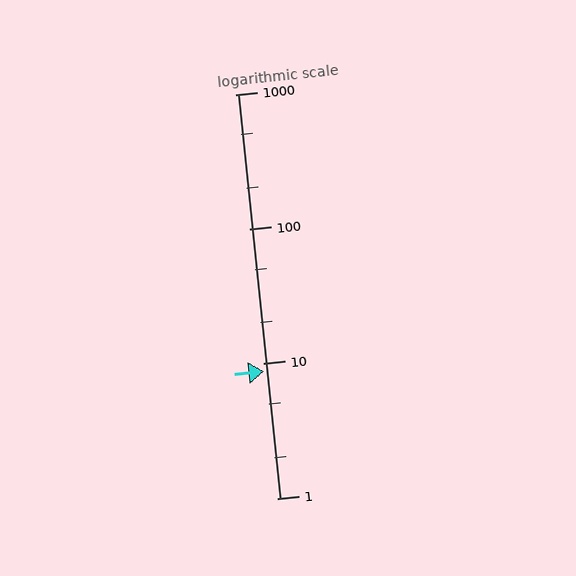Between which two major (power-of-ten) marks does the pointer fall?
The pointer is between 1 and 10.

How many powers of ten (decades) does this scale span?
The scale spans 3 decades, from 1 to 1000.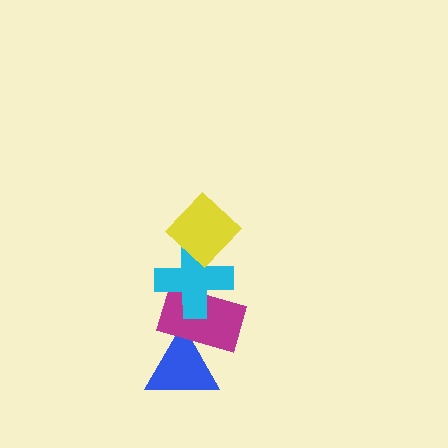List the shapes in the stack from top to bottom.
From top to bottom: the yellow diamond, the cyan cross, the magenta rectangle, the blue triangle.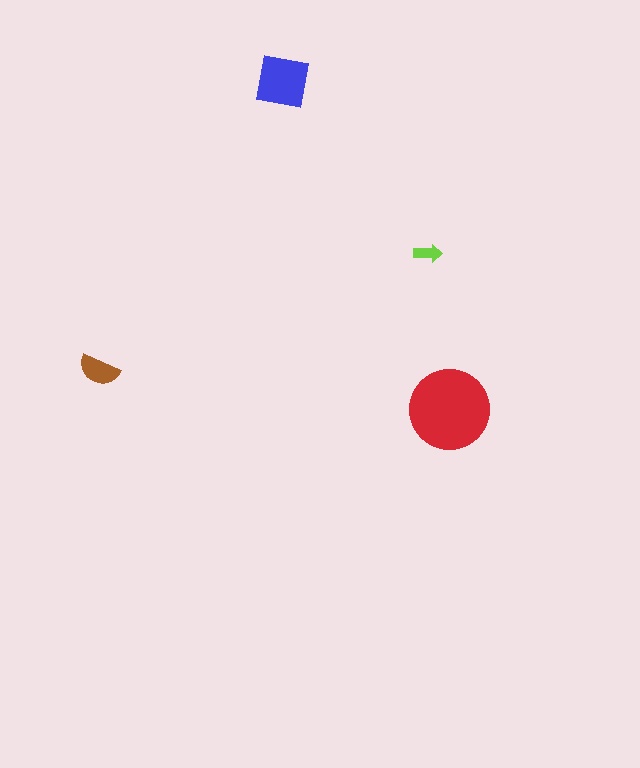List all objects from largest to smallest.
The red circle, the blue square, the brown semicircle, the lime arrow.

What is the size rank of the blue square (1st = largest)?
2nd.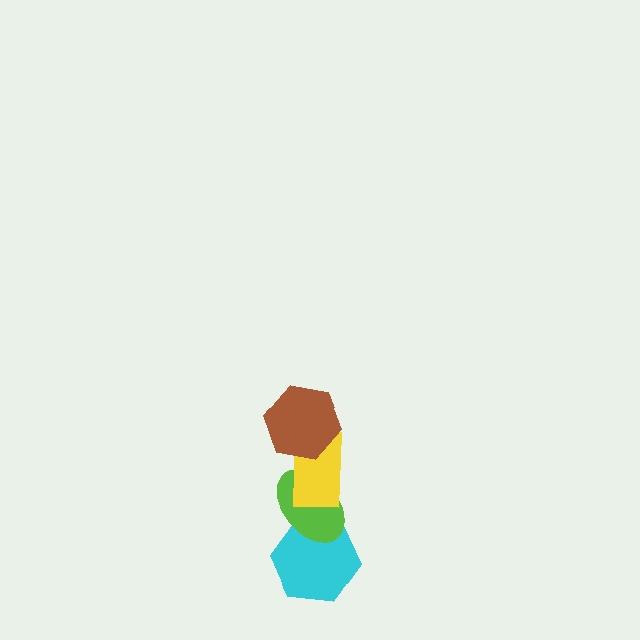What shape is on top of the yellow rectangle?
The brown hexagon is on top of the yellow rectangle.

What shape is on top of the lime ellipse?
The yellow rectangle is on top of the lime ellipse.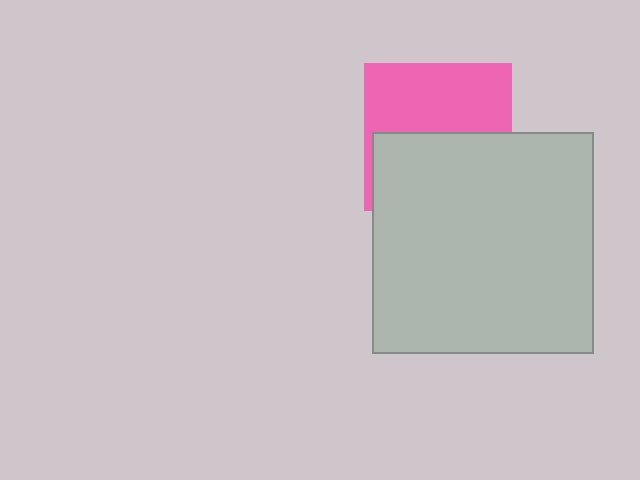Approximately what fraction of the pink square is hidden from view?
Roughly 51% of the pink square is hidden behind the light gray square.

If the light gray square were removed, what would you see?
You would see the complete pink square.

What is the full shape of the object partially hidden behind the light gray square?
The partially hidden object is a pink square.